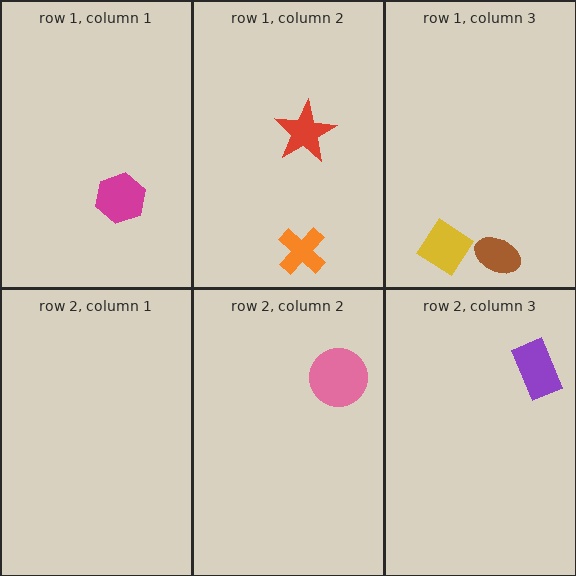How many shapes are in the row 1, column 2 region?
2.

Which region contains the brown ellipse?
The row 1, column 3 region.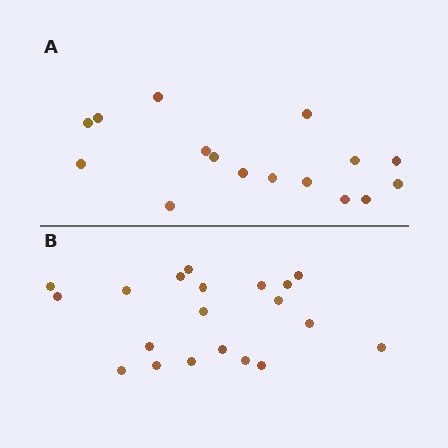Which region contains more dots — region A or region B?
Region B (the bottom region) has more dots.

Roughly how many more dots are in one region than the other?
Region B has about 4 more dots than region A.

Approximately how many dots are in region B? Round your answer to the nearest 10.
About 20 dots.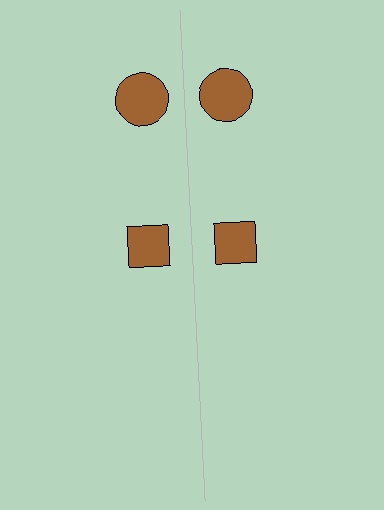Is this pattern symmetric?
Yes, this pattern has bilateral (reflection) symmetry.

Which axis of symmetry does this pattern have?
The pattern has a vertical axis of symmetry running through the center of the image.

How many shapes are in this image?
There are 4 shapes in this image.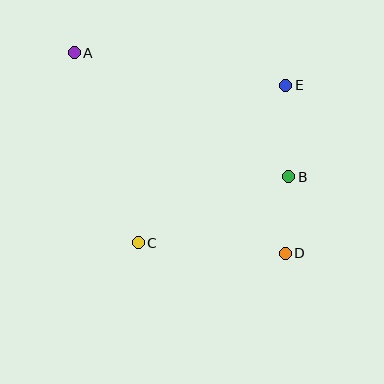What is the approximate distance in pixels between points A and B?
The distance between A and B is approximately 248 pixels.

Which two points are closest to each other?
Points B and D are closest to each other.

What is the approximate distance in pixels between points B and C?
The distance between B and C is approximately 165 pixels.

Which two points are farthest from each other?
Points A and D are farthest from each other.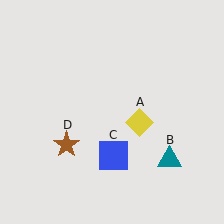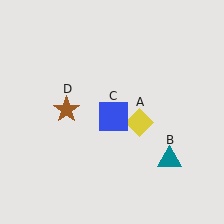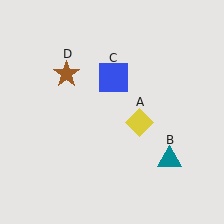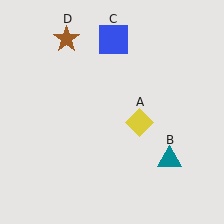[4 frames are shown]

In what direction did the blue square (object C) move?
The blue square (object C) moved up.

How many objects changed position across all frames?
2 objects changed position: blue square (object C), brown star (object D).